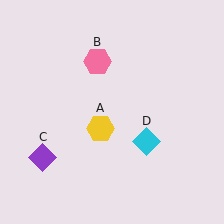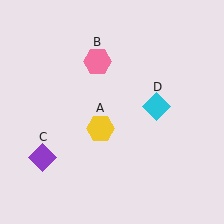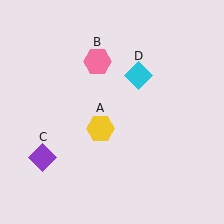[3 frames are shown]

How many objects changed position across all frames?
1 object changed position: cyan diamond (object D).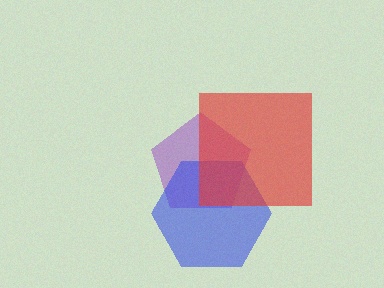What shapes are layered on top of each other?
The layered shapes are: a purple pentagon, a blue hexagon, a red square.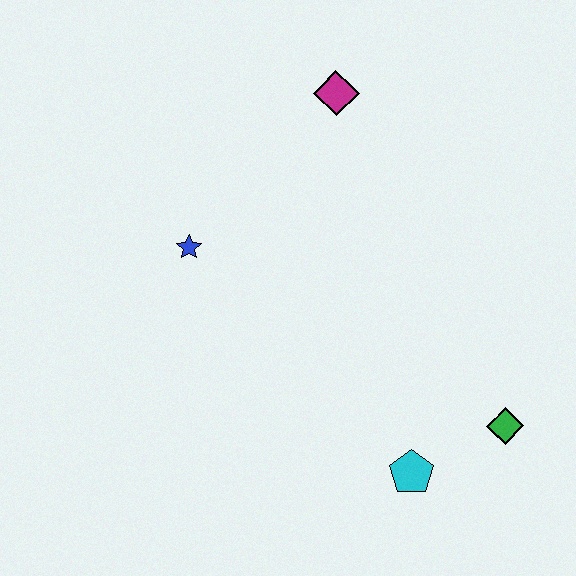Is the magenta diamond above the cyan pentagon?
Yes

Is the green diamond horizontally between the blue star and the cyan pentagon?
No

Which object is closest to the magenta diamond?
The blue star is closest to the magenta diamond.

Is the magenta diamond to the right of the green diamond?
No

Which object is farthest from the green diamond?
The magenta diamond is farthest from the green diamond.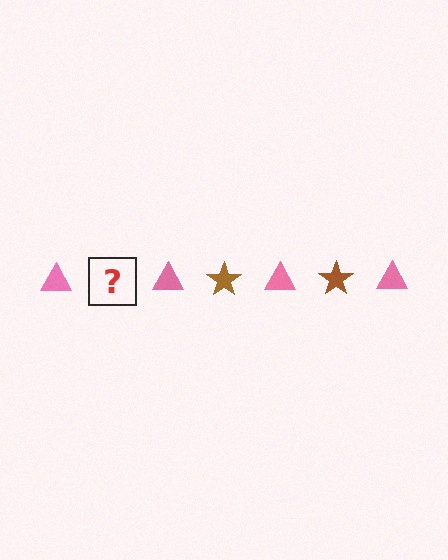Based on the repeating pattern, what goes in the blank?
The blank should be a brown star.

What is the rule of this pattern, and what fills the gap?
The rule is that the pattern alternates between pink triangle and brown star. The gap should be filled with a brown star.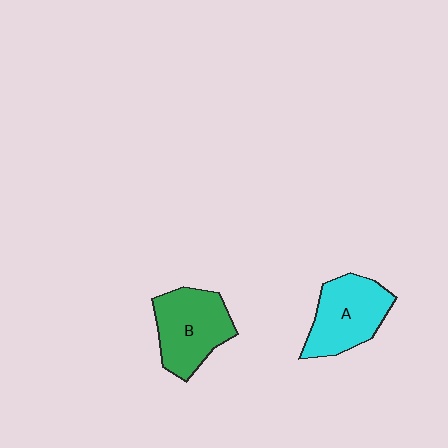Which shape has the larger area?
Shape B (green).